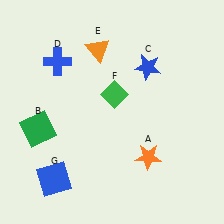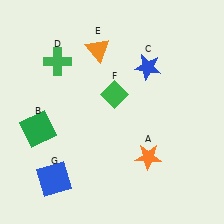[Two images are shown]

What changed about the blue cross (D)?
In Image 1, D is blue. In Image 2, it changed to green.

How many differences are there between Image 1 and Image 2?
There is 1 difference between the two images.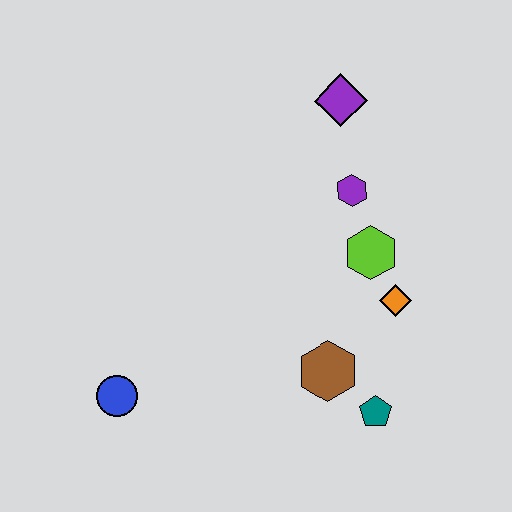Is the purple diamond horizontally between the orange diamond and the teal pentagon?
No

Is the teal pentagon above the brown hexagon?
No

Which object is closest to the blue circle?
The brown hexagon is closest to the blue circle.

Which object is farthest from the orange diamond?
The blue circle is farthest from the orange diamond.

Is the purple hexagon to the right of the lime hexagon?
No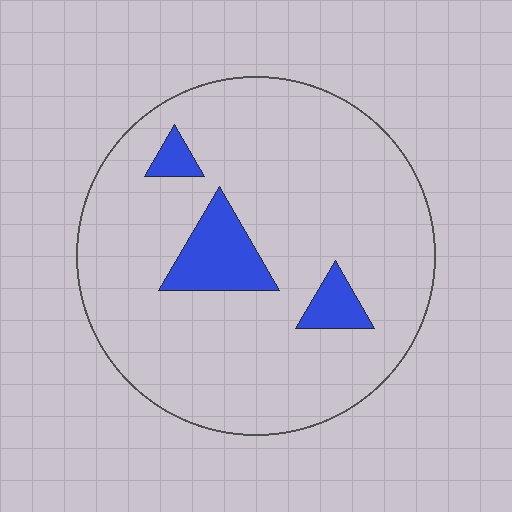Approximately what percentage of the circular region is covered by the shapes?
Approximately 10%.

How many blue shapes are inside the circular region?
3.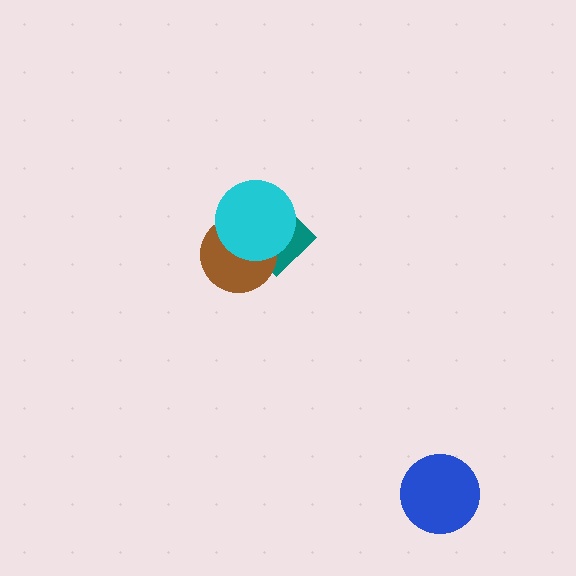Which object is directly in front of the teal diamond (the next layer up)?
The brown circle is directly in front of the teal diamond.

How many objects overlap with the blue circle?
0 objects overlap with the blue circle.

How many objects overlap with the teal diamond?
2 objects overlap with the teal diamond.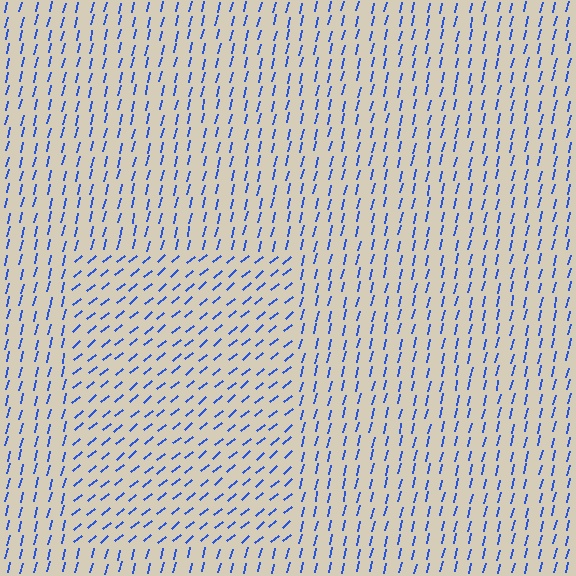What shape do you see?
I see a rectangle.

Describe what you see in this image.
The image is filled with small blue line segments. A rectangle region in the image has lines oriented differently from the surrounding lines, creating a visible texture boundary.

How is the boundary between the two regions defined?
The boundary is defined purely by a change in line orientation (approximately 37 degrees difference). All lines are the same color and thickness.